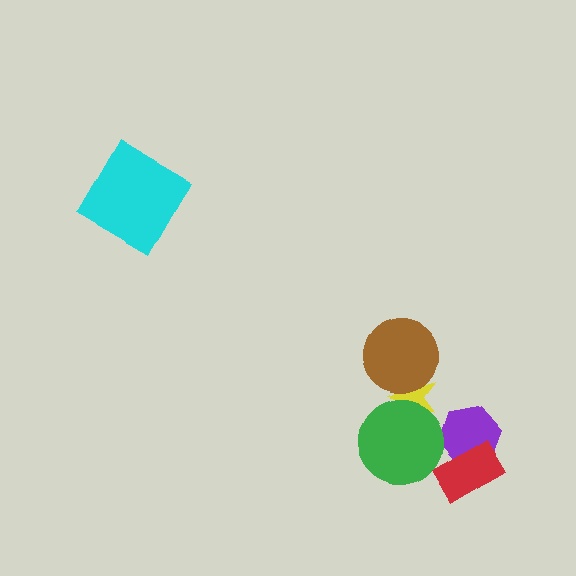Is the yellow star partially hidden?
Yes, it is partially covered by another shape.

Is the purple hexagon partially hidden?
Yes, it is partially covered by another shape.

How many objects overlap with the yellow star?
2 objects overlap with the yellow star.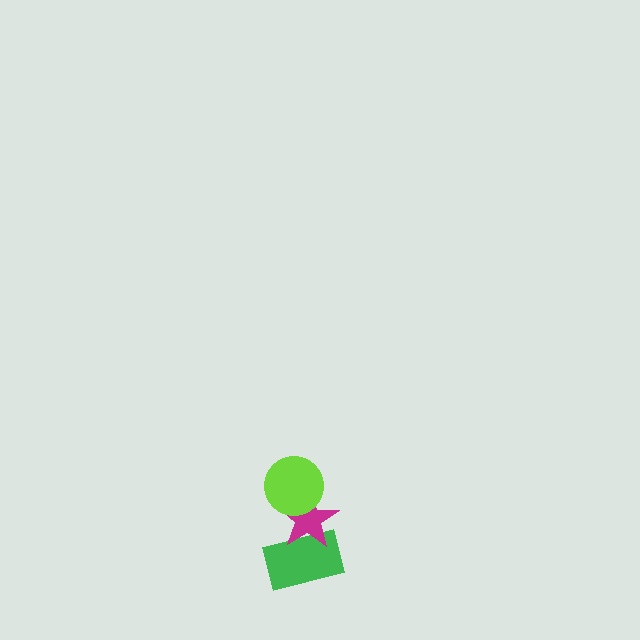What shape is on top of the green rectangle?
The magenta star is on top of the green rectangle.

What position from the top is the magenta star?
The magenta star is 2nd from the top.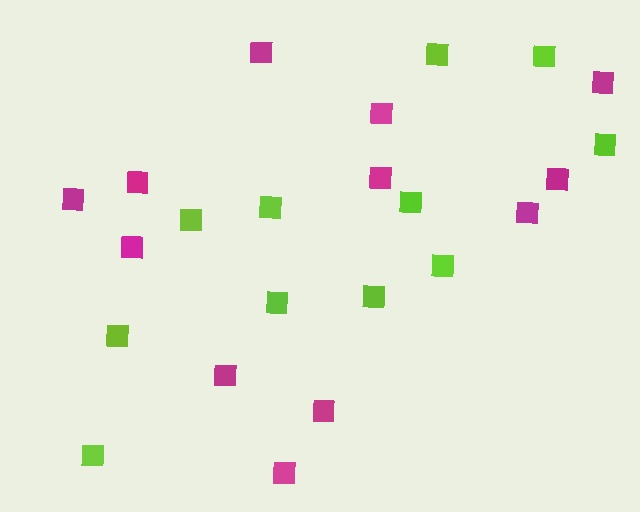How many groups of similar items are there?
There are 2 groups: one group of magenta squares (12) and one group of lime squares (11).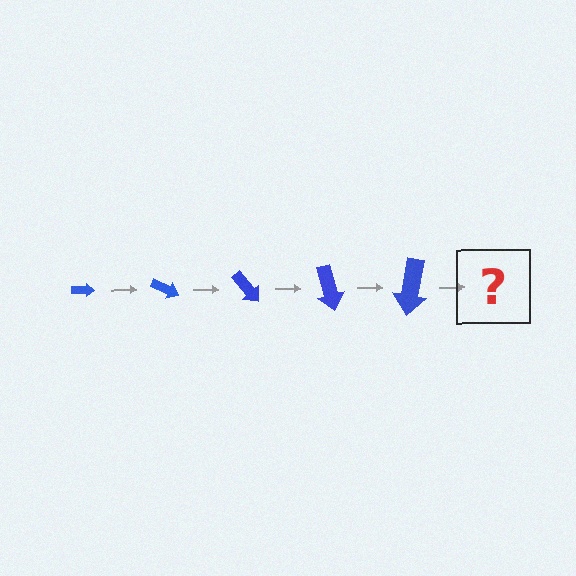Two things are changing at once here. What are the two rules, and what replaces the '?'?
The two rules are that the arrow grows larger each step and it rotates 25 degrees each step. The '?' should be an arrow, larger than the previous one and rotated 125 degrees from the start.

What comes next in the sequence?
The next element should be an arrow, larger than the previous one and rotated 125 degrees from the start.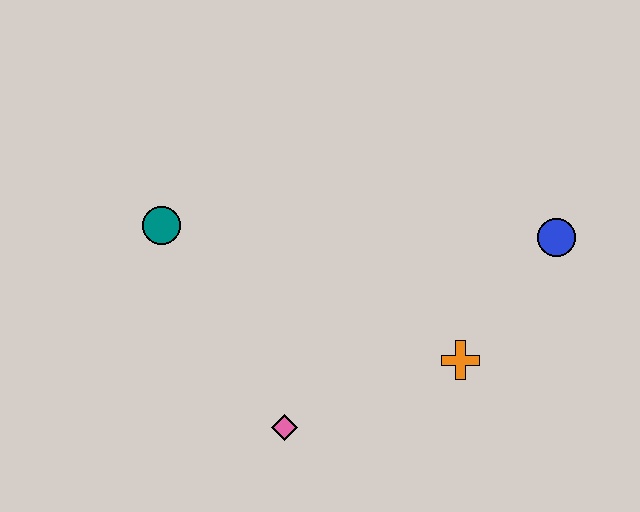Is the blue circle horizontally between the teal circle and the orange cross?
No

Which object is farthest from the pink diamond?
The blue circle is farthest from the pink diamond.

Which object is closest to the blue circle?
The orange cross is closest to the blue circle.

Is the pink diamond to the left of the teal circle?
No